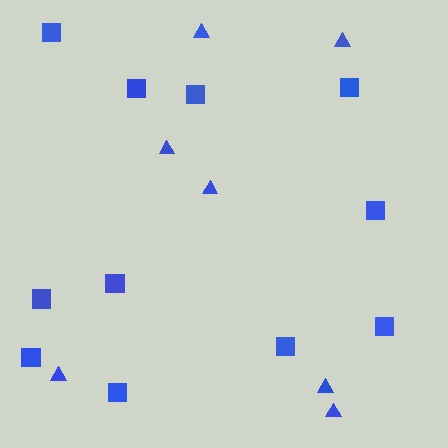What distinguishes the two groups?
There are 2 groups: one group of triangles (7) and one group of squares (11).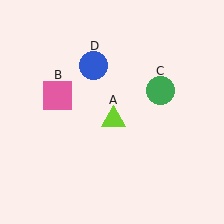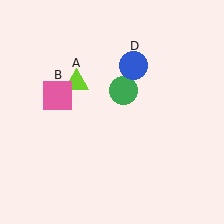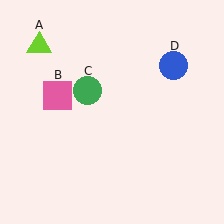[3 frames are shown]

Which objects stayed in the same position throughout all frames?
Pink square (object B) remained stationary.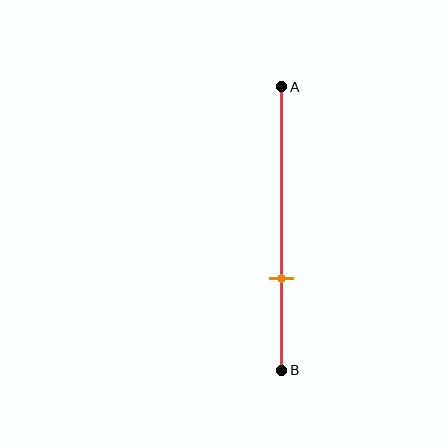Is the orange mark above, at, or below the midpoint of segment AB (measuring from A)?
The orange mark is below the midpoint of segment AB.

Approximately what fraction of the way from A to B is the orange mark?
The orange mark is approximately 70% of the way from A to B.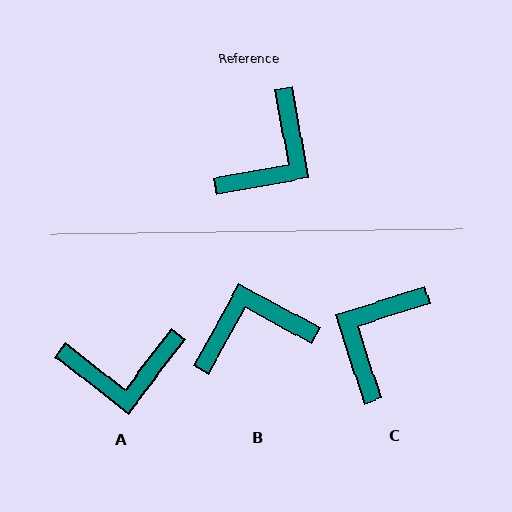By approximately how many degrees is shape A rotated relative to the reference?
Approximately 48 degrees clockwise.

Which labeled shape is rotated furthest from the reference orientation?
C, about 172 degrees away.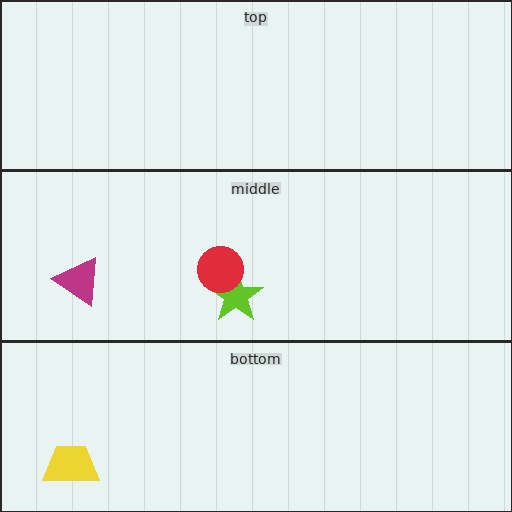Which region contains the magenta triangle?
The middle region.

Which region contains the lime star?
The middle region.